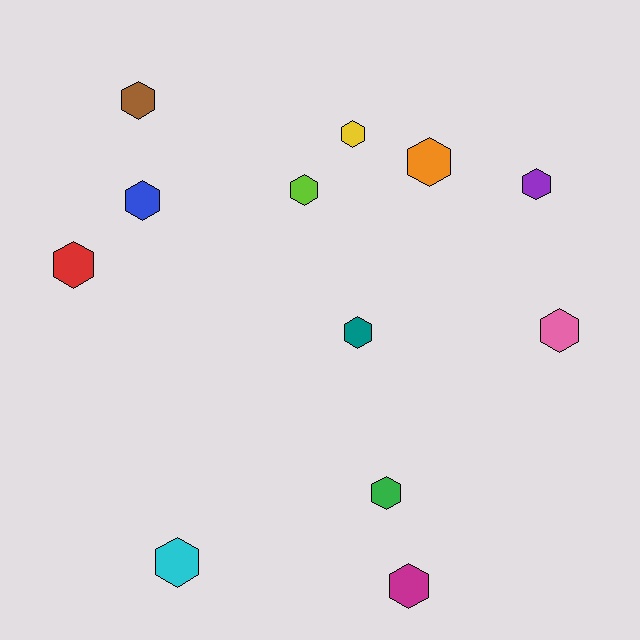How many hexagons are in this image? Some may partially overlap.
There are 12 hexagons.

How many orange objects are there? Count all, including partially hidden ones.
There is 1 orange object.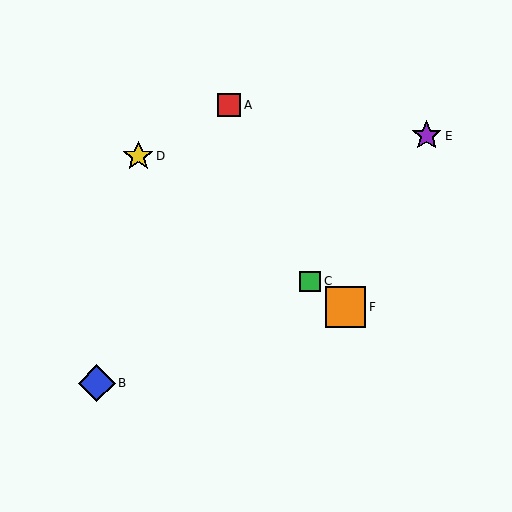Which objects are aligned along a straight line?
Objects C, D, F are aligned along a straight line.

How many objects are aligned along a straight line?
3 objects (C, D, F) are aligned along a straight line.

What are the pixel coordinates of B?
Object B is at (97, 383).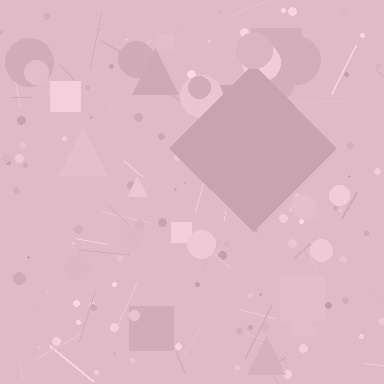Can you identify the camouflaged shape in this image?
The camouflaged shape is a diamond.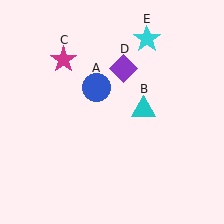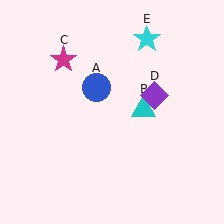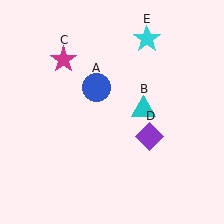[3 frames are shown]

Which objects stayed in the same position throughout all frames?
Blue circle (object A) and cyan triangle (object B) and magenta star (object C) and cyan star (object E) remained stationary.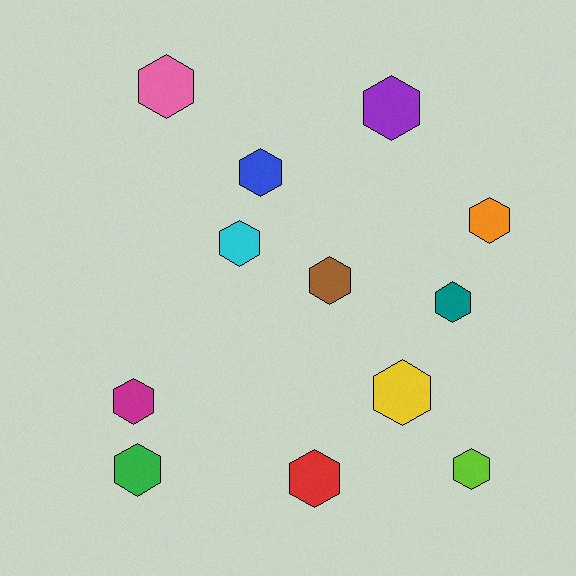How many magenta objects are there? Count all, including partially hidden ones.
There is 1 magenta object.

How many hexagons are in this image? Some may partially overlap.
There are 12 hexagons.